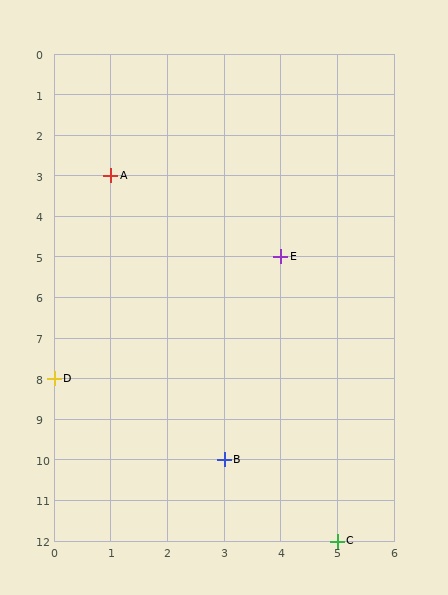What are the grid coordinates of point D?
Point D is at grid coordinates (0, 8).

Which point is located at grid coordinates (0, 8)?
Point D is at (0, 8).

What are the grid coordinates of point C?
Point C is at grid coordinates (5, 12).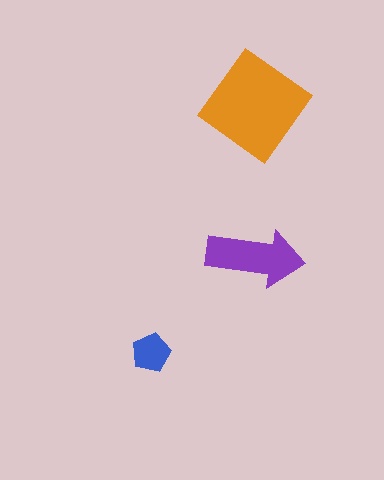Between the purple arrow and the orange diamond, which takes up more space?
The orange diamond.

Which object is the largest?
The orange diamond.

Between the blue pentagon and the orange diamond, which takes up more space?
The orange diamond.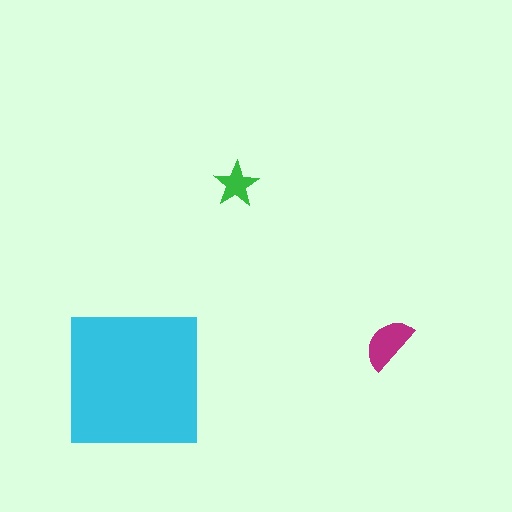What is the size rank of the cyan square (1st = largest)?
1st.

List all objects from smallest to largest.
The green star, the magenta semicircle, the cyan square.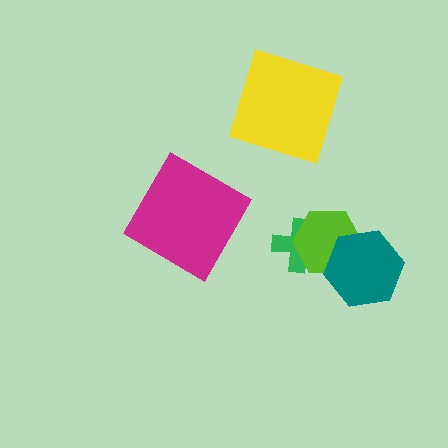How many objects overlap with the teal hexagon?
1 object overlaps with the teal hexagon.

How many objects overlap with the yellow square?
0 objects overlap with the yellow square.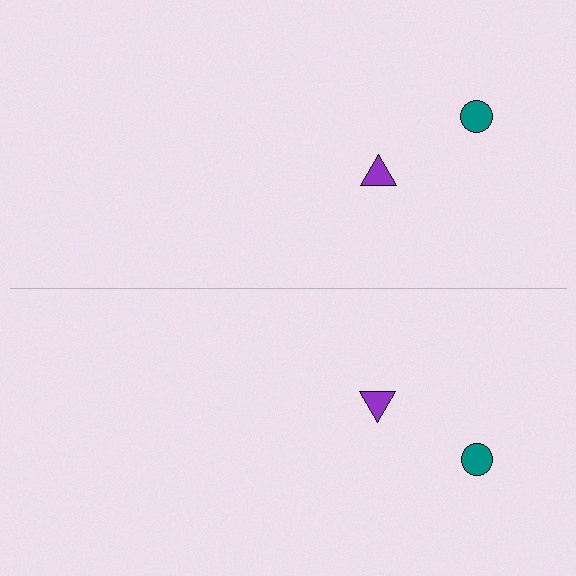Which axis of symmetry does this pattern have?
The pattern has a horizontal axis of symmetry running through the center of the image.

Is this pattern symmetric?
Yes, this pattern has bilateral (reflection) symmetry.